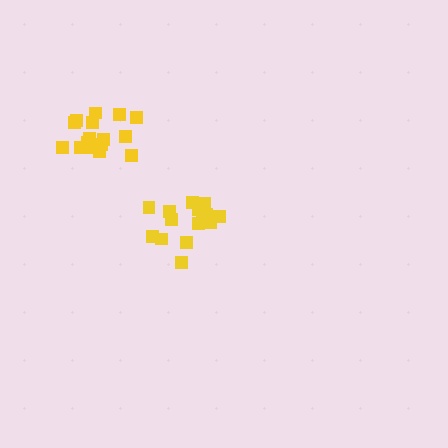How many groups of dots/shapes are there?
There are 2 groups.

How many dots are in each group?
Group 1: 15 dots, Group 2: 16 dots (31 total).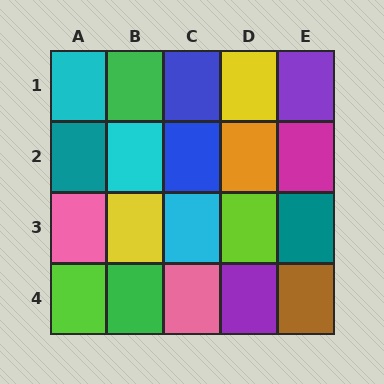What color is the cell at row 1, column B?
Green.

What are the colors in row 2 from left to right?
Teal, cyan, blue, orange, magenta.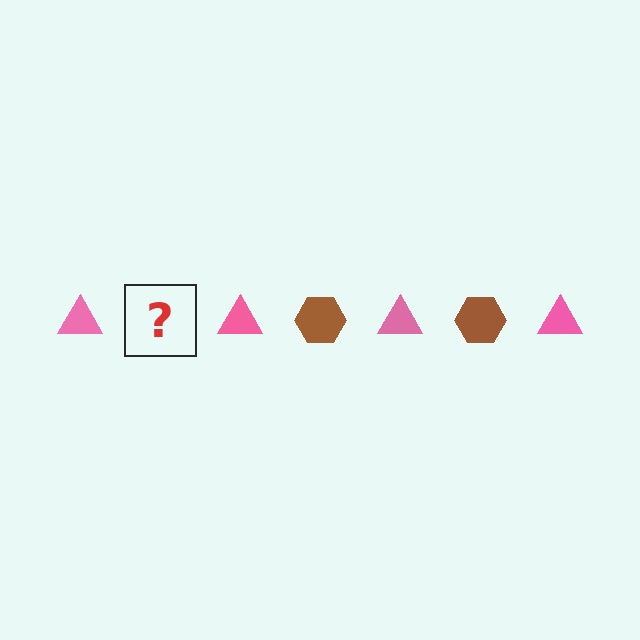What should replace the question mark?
The question mark should be replaced with a brown hexagon.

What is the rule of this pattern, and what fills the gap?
The rule is that the pattern alternates between pink triangle and brown hexagon. The gap should be filled with a brown hexagon.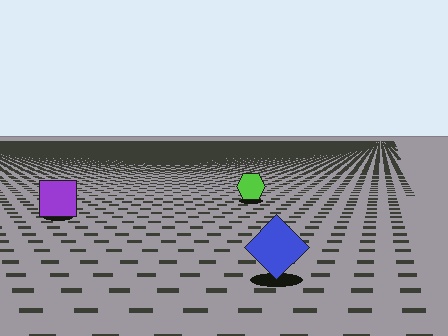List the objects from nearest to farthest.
From nearest to farthest: the blue diamond, the purple square, the lime hexagon.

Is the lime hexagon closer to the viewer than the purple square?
No. The purple square is closer — you can tell from the texture gradient: the ground texture is coarser near it.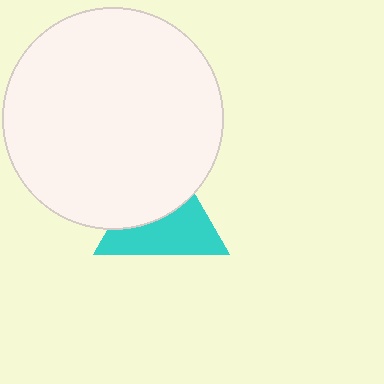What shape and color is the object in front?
The object in front is a white circle.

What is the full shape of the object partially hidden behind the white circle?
The partially hidden object is a cyan triangle.